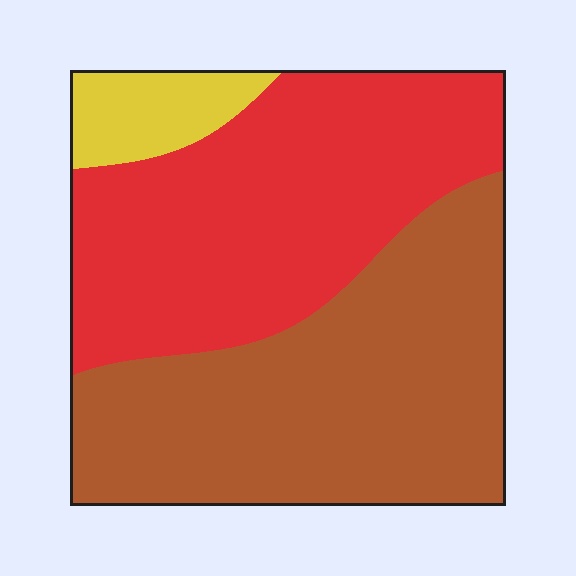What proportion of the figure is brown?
Brown takes up about one half (1/2) of the figure.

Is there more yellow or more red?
Red.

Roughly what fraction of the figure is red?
Red covers 44% of the figure.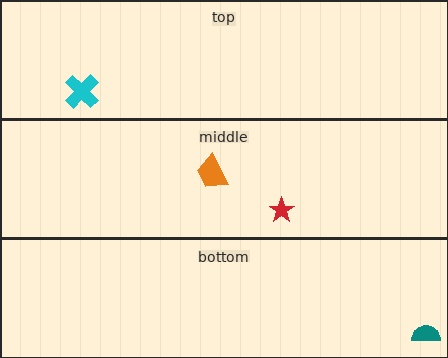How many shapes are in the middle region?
2.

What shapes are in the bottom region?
The teal semicircle.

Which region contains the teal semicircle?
The bottom region.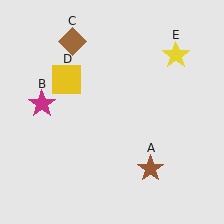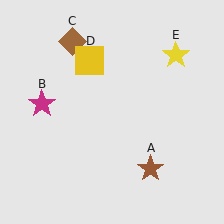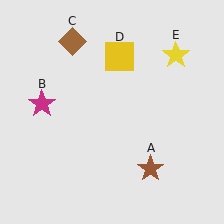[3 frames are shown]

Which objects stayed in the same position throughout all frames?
Brown star (object A) and magenta star (object B) and brown diamond (object C) and yellow star (object E) remained stationary.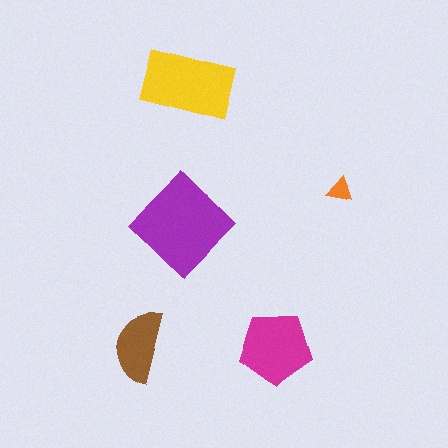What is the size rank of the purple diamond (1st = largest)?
1st.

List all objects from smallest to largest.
The orange triangle, the brown semicircle, the magenta pentagon, the yellow rectangle, the purple diamond.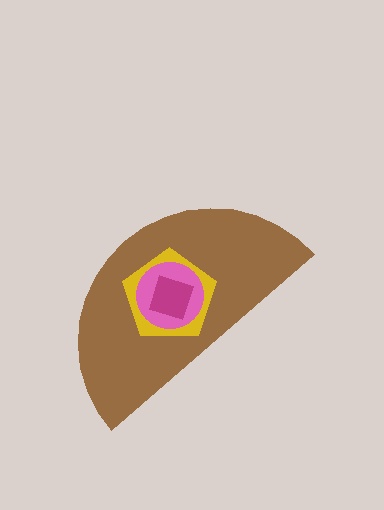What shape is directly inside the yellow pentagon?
The pink circle.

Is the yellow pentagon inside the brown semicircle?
Yes.